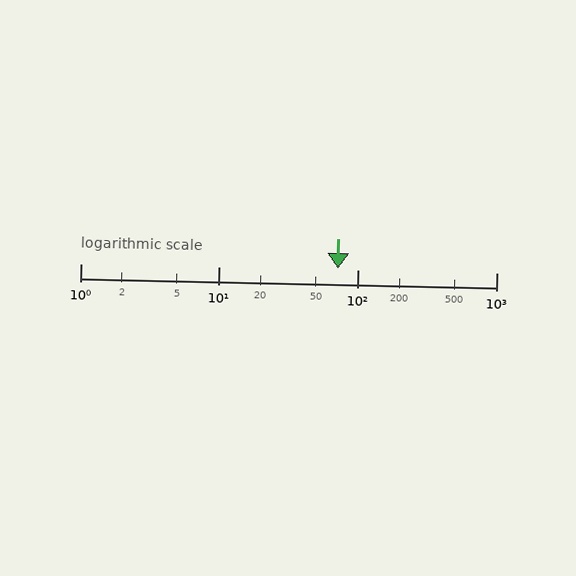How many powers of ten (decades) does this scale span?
The scale spans 3 decades, from 1 to 1000.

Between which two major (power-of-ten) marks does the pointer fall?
The pointer is between 10 and 100.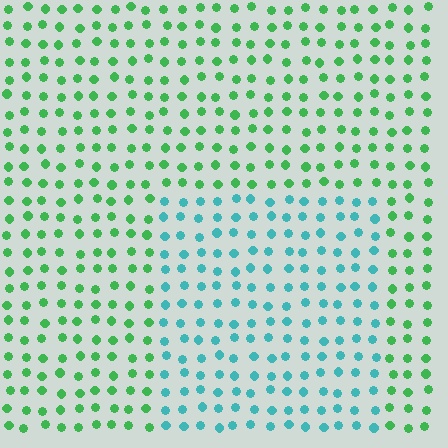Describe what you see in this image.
The image is filled with small green elements in a uniform arrangement. A rectangle-shaped region is visible where the elements are tinted to a slightly different hue, forming a subtle color boundary.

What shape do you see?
I see a rectangle.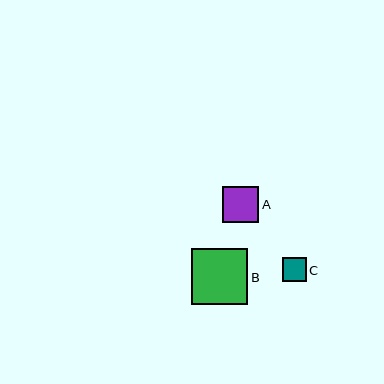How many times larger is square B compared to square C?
Square B is approximately 2.3 times the size of square C.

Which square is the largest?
Square B is the largest with a size of approximately 56 pixels.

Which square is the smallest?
Square C is the smallest with a size of approximately 24 pixels.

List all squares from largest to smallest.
From largest to smallest: B, A, C.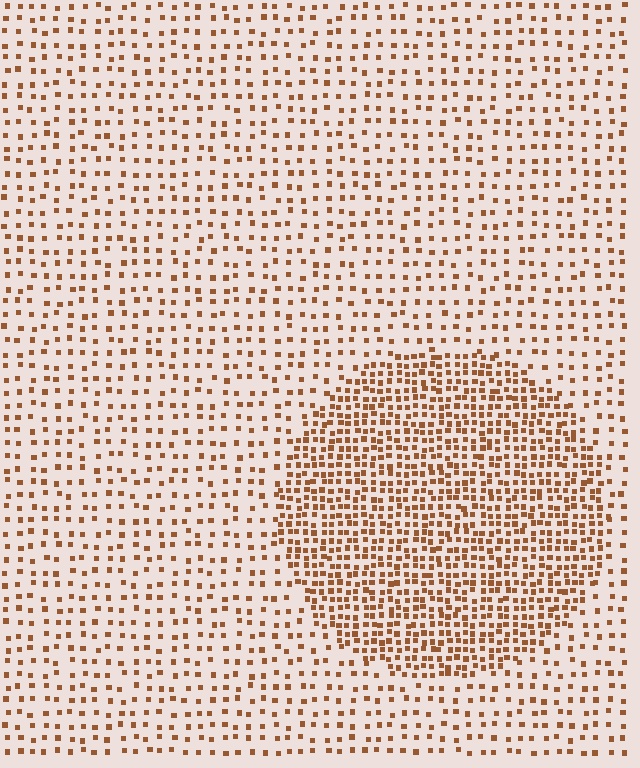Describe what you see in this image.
The image contains small brown elements arranged at two different densities. A circle-shaped region is visible where the elements are more densely packed than the surrounding area.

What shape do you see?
I see a circle.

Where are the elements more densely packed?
The elements are more densely packed inside the circle boundary.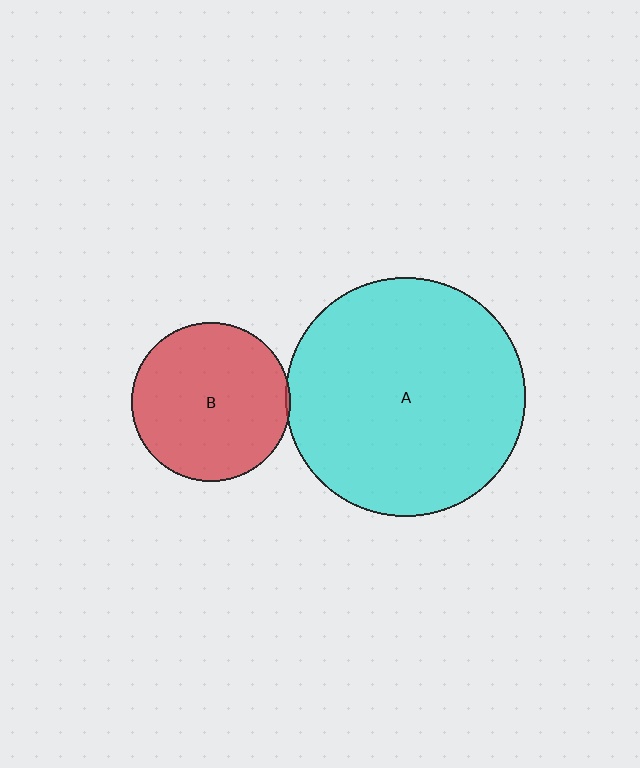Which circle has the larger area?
Circle A (cyan).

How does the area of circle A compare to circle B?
Approximately 2.3 times.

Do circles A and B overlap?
Yes.